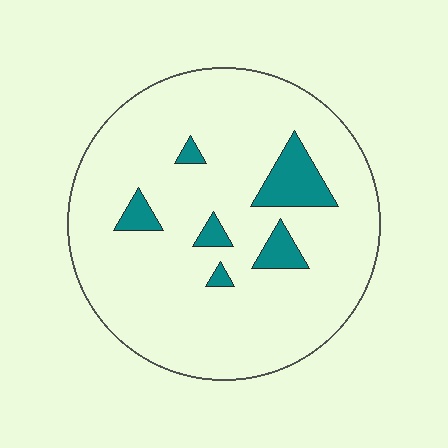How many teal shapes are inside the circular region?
6.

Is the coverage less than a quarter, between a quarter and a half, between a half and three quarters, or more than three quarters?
Less than a quarter.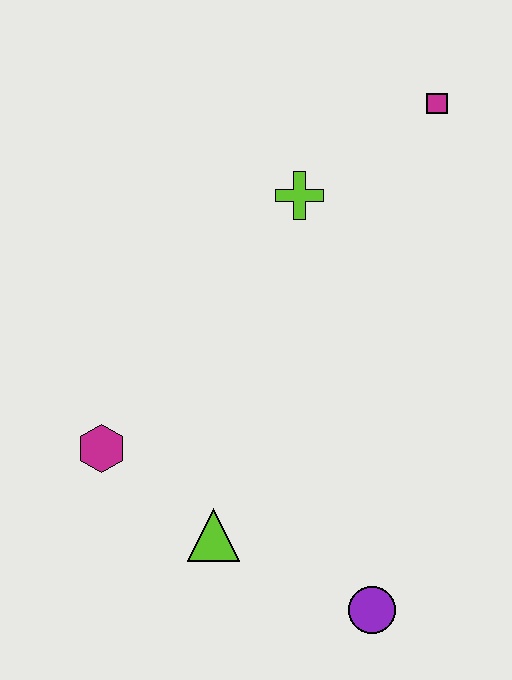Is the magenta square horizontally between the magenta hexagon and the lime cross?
No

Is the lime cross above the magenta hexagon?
Yes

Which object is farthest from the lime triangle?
The magenta square is farthest from the lime triangle.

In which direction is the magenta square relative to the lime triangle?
The magenta square is above the lime triangle.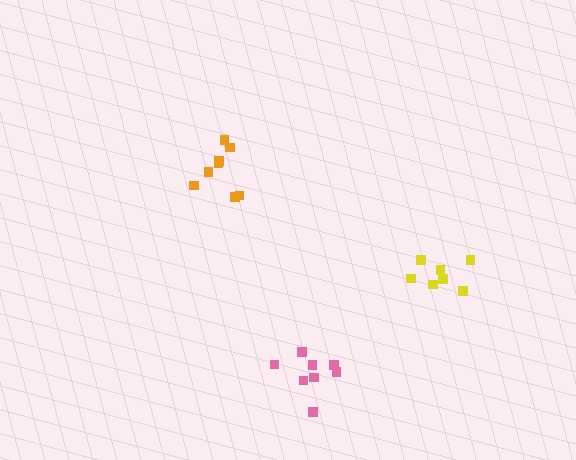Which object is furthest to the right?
The yellow cluster is rightmost.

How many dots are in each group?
Group 1: 8 dots, Group 2: 8 dots, Group 3: 7 dots (23 total).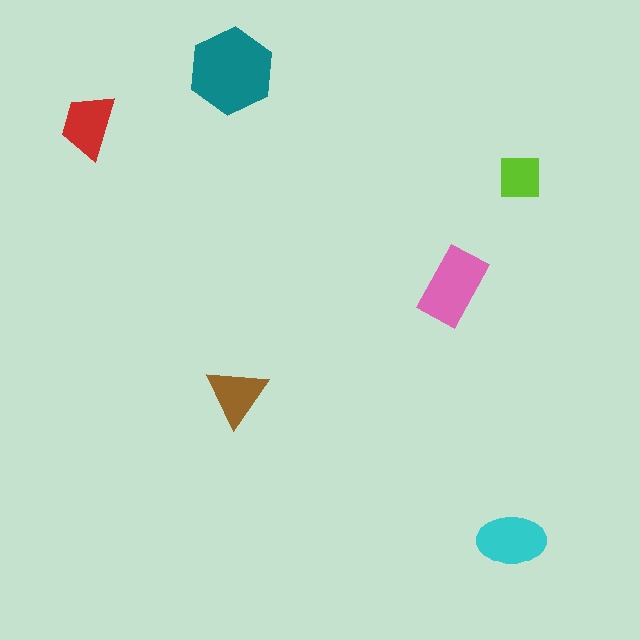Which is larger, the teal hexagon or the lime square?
The teal hexagon.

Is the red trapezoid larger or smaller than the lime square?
Larger.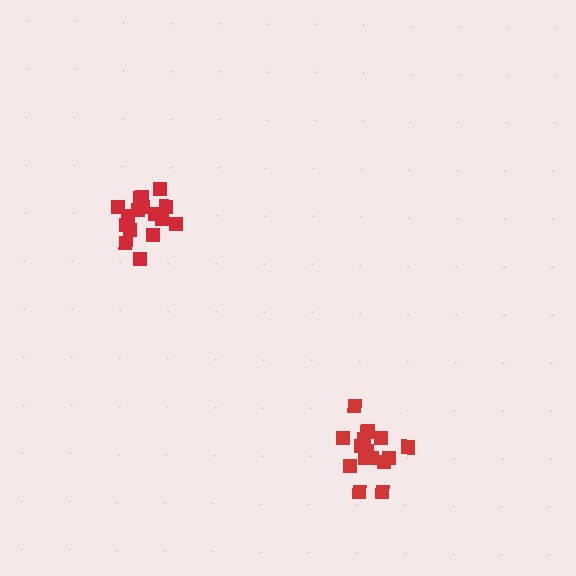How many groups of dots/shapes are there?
There are 2 groups.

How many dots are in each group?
Group 1: 16 dots, Group 2: 16 dots (32 total).